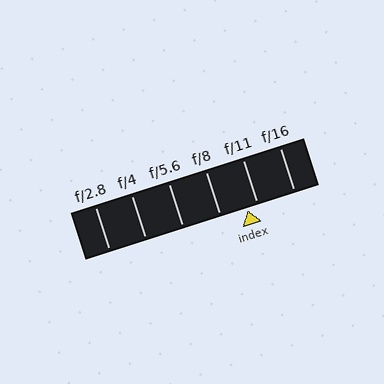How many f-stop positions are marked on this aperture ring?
There are 6 f-stop positions marked.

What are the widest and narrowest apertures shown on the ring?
The widest aperture shown is f/2.8 and the narrowest is f/16.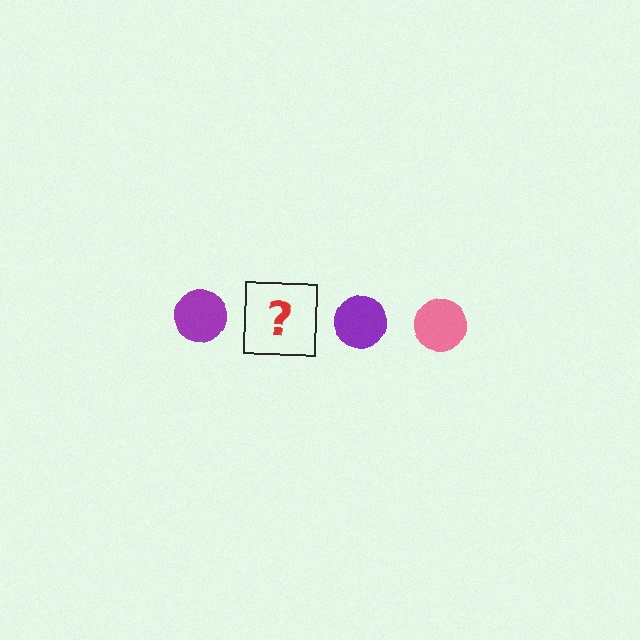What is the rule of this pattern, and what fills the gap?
The rule is that the pattern cycles through purple, pink circles. The gap should be filled with a pink circle.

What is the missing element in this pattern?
The missing element is a pink circle.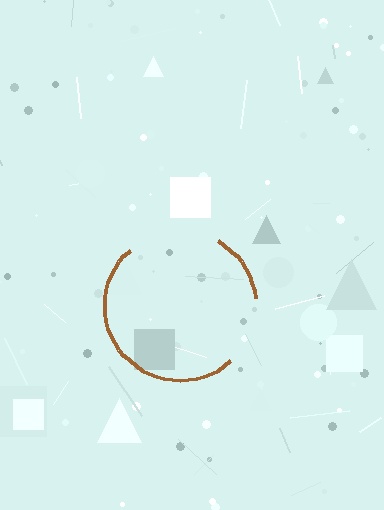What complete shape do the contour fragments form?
The contour fragments form a circle.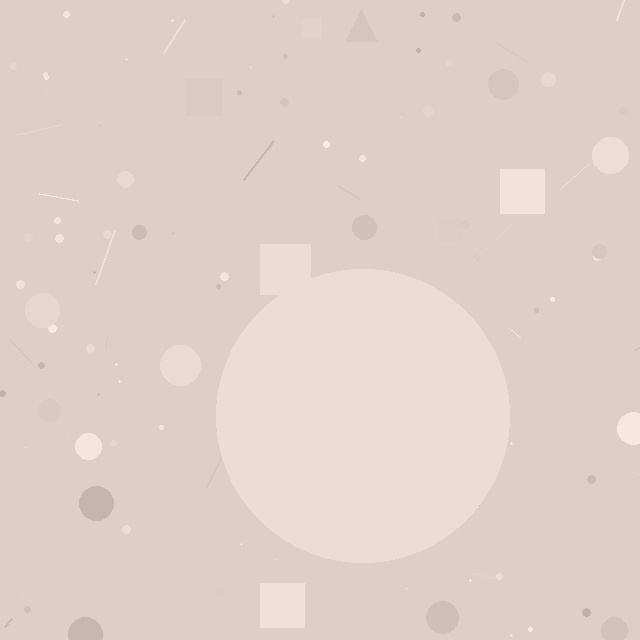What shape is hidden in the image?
A circle is hidden in the image.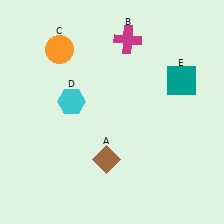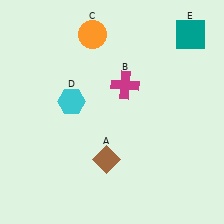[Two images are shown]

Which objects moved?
The objects that moved are: the magenta cross (B), the orange circle (C), the teal square (E).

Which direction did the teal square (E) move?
The teal square (E) moved up.